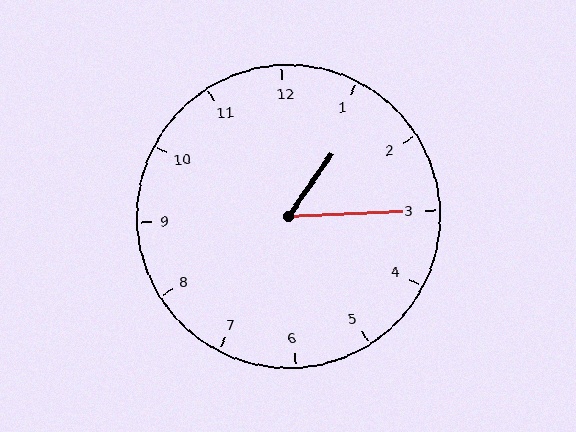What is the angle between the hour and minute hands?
Approximately 52 degrees.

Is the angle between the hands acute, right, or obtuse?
It is acute.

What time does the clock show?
1:15.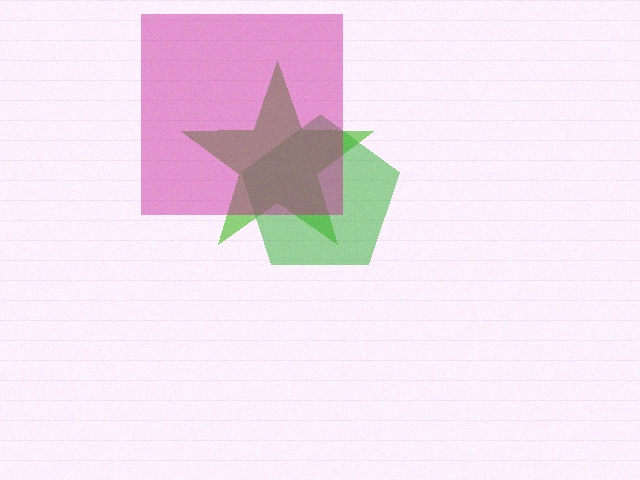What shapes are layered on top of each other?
The layered shapes are: a lime star, a green pentagon, a magenta square.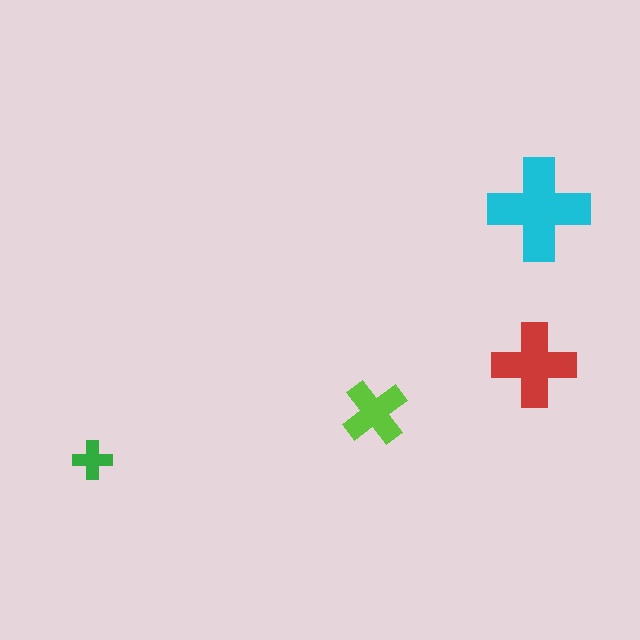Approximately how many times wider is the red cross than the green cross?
About 2 times wider.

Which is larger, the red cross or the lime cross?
The red one.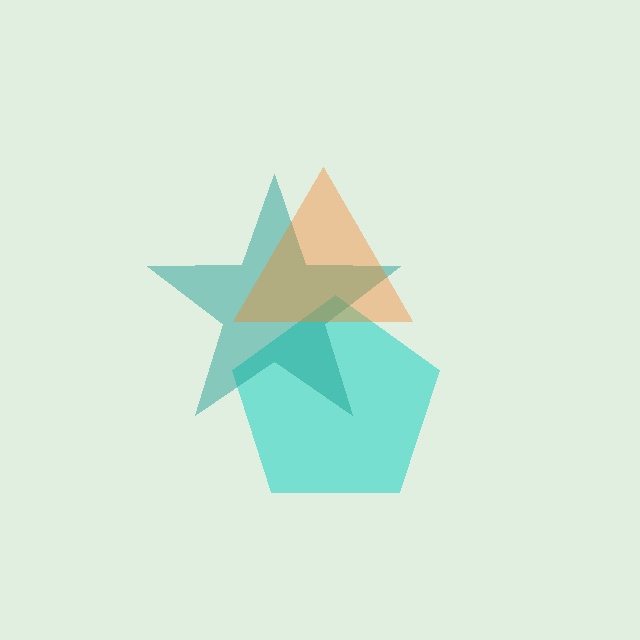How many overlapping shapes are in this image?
There are 3 overlapping shapes in the image.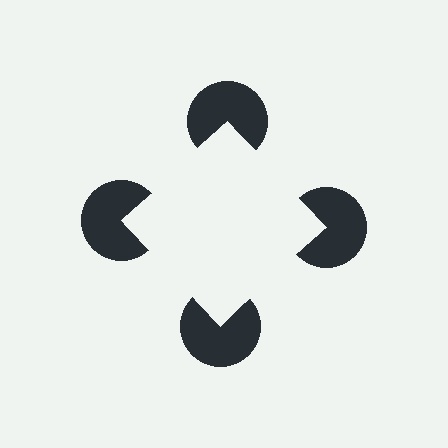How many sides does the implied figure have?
4 sides.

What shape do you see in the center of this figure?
An illusory square — its edges are inferred from the aligned wedge cuts in the pac-man discs, not physically drawn.